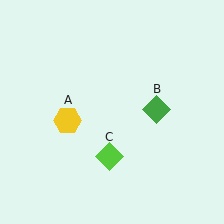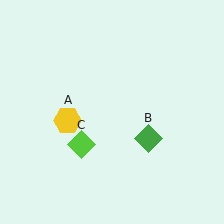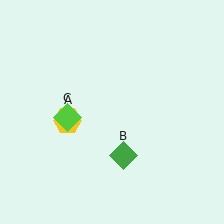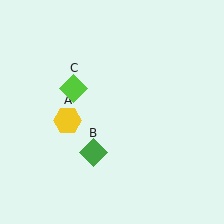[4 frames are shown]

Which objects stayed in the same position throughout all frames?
Yellow hexagon (object A) remained stationary.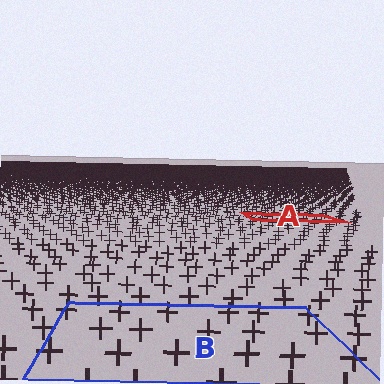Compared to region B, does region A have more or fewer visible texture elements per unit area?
Region A has more texture elements per unit area — they are packed more densely because it is farther away.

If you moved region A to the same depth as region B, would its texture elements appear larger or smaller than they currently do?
They would appear larger. At a closer depth, the same texture elements are projected at a bigger on-screen size.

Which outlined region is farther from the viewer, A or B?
Region A is farther from the viewer — the texture elements inside it appear smaller and more densely packed.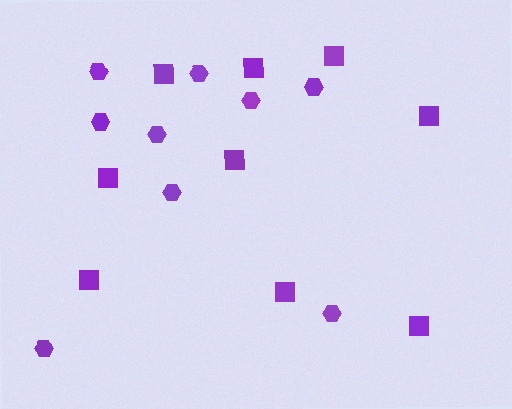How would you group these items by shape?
There are 2 groups: one group of hexagons (9) and one group of squares (9).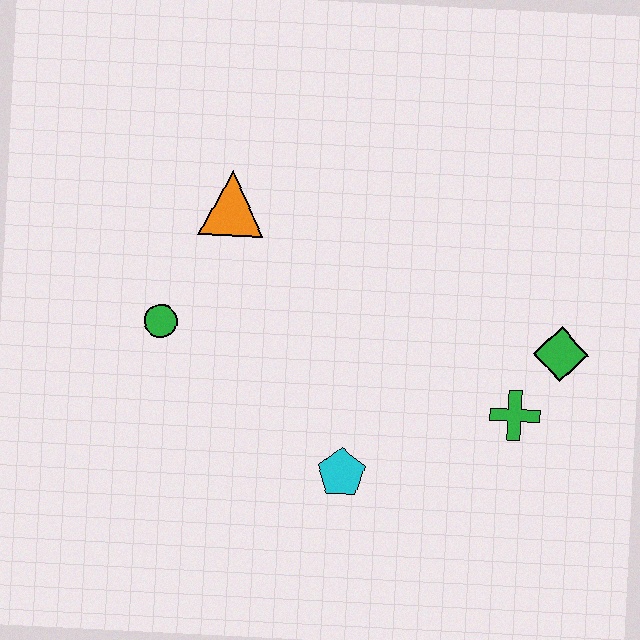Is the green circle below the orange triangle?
Yes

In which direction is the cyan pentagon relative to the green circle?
The cyan pentagon is to the right of the green circle.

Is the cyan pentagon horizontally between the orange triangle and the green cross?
Yes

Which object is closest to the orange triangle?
The green circle is closest to the orange triangle.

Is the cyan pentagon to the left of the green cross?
Yes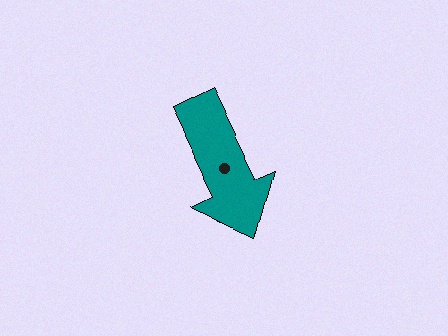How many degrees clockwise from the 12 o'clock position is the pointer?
Approximately 155 degrees.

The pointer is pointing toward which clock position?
Roughly 5 o'clock.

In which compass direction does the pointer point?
Southeast.